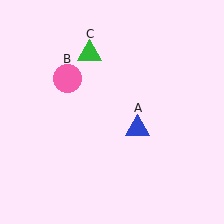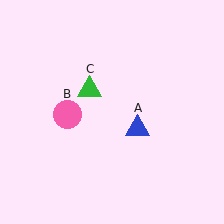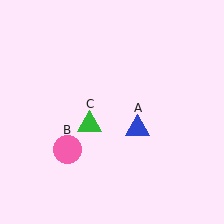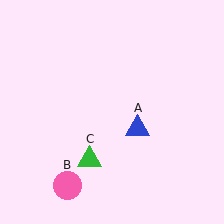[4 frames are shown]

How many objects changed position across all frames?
2 objects changed position: pink circle (object B), green triangle (object C).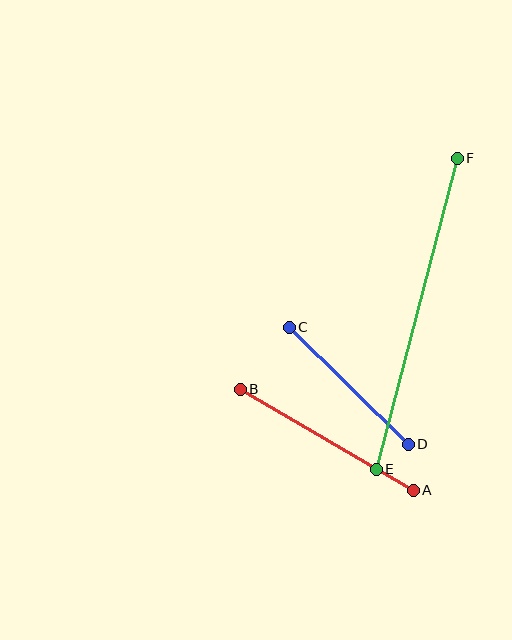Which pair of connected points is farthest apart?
Points E and F are farthest apart.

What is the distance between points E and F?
The distance is approximately 321 pixels.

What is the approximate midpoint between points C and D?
The midpoint is at approximately (349, 386) pixels.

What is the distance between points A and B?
The distance is approximately 200 pixels.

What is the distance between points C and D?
The distance is approximately 167 pixels.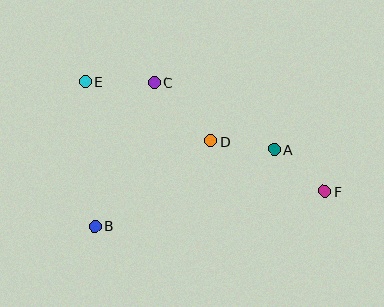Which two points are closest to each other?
Points A and D are closest to each other.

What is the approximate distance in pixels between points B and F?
The distance between B and F is approximately 233 pixels.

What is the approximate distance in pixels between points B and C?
The distance between B and C is approximately 156 pixels.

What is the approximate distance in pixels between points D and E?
The distance between D and E is approximately 139 pixels.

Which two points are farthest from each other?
Points E and F are farthest from each other.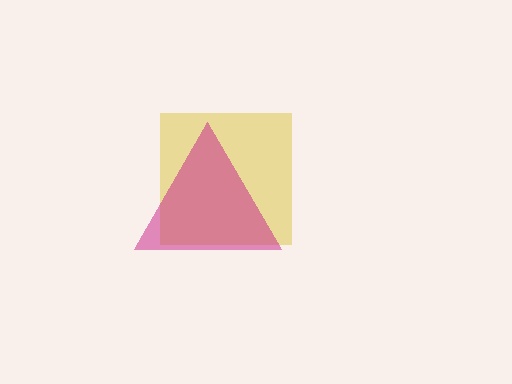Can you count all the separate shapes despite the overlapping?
Yes, there are 2 separate shapes.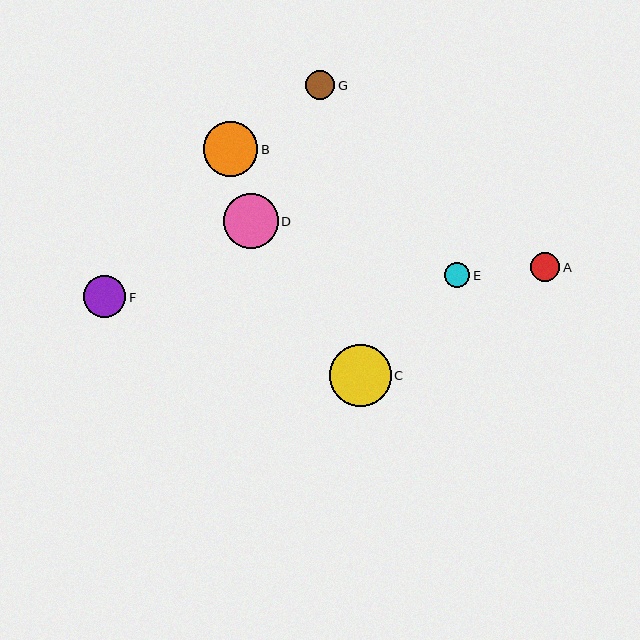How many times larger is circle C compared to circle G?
Circle C is approximately 2.1 times the size of circle G.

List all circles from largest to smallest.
From largest to smallest: C, B, D, F, G, A, E.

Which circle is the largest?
Circle C is the largest with a size of approximately 62 pixels.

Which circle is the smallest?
Circle E is the smallest with a size of approximately 25 pixels.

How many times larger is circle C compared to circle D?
Circle C is approximately 1.1 times the size of circle D.